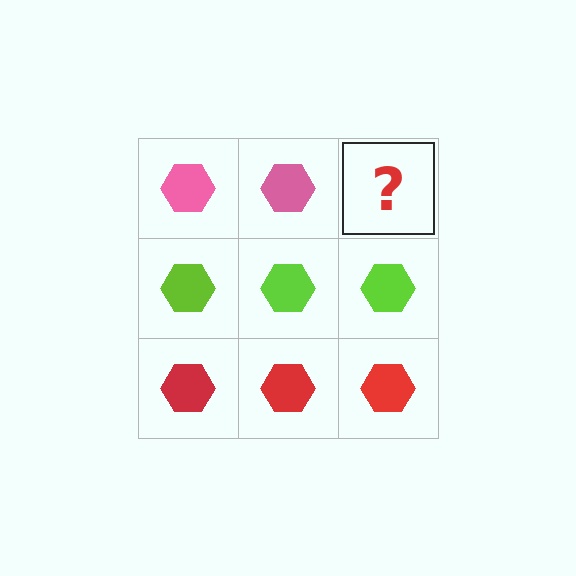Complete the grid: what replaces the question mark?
The question mark should be replaced with a pink hexagon.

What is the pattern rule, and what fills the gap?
The rule is that each row has a consistent color. The gap should be filled with a pink hexagon.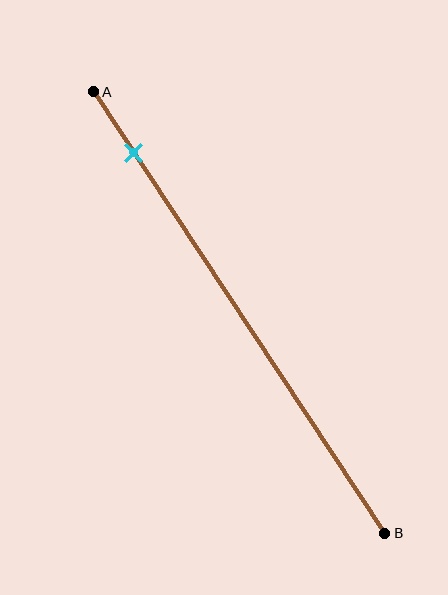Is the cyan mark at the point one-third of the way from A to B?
No, the mark is at about 15% from A, not at the 33% one-third point.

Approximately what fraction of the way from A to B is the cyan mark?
The cyan mark is approximately 15% of the way from A to B.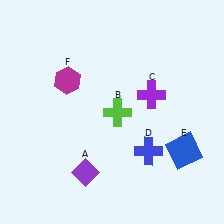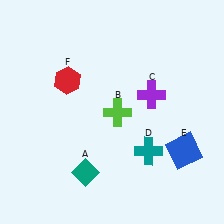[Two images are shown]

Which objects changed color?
A changed from purple to teal. D changed from blue to teal. F changed from magenta to red.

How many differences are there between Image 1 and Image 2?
There are 3 differences between the two images.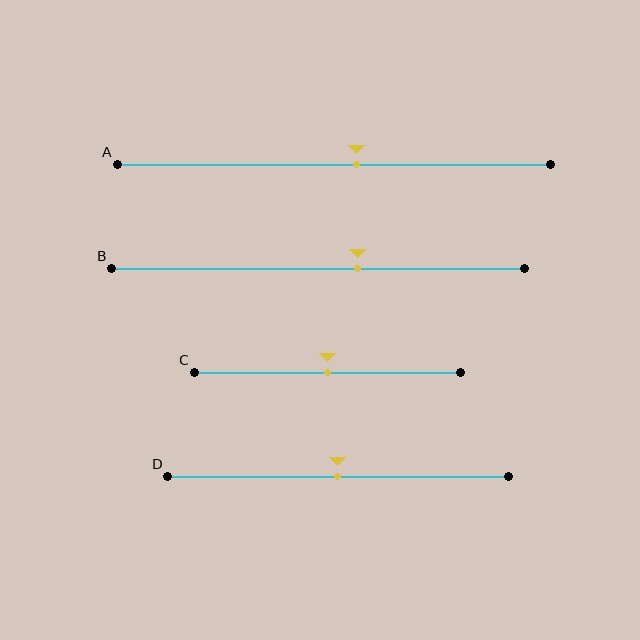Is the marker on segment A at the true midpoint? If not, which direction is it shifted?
No, the marker on segment A is shifted to the right by about 5% of the segment length.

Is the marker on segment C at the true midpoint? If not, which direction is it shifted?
Yes, the marker on segment C is at the true midpoint.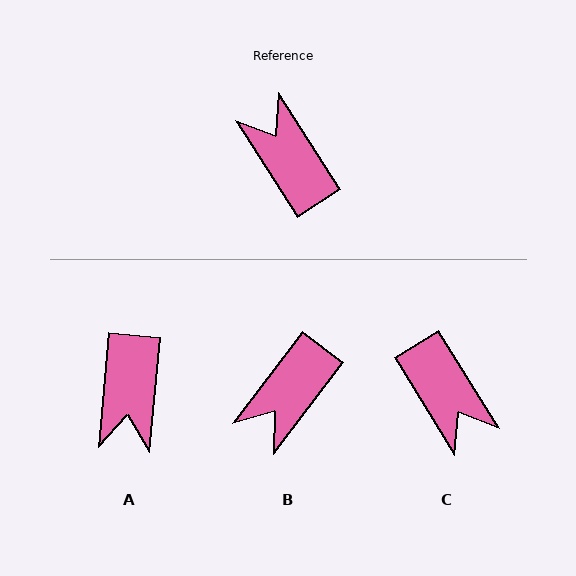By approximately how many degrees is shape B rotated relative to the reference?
Approximately 110 degrees counter-clockwise.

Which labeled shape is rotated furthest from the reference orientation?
C, about 179 degrees away.